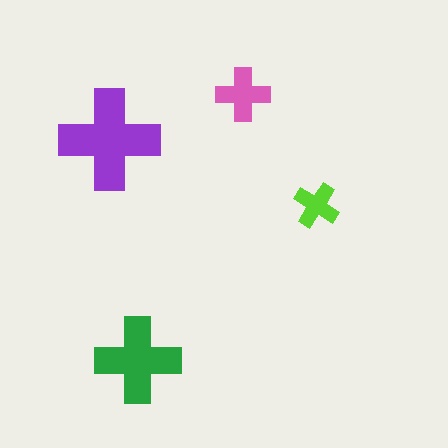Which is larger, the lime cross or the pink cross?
The pink one.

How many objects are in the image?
There are 4 objects in the image.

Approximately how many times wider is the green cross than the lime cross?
About 2 times wider.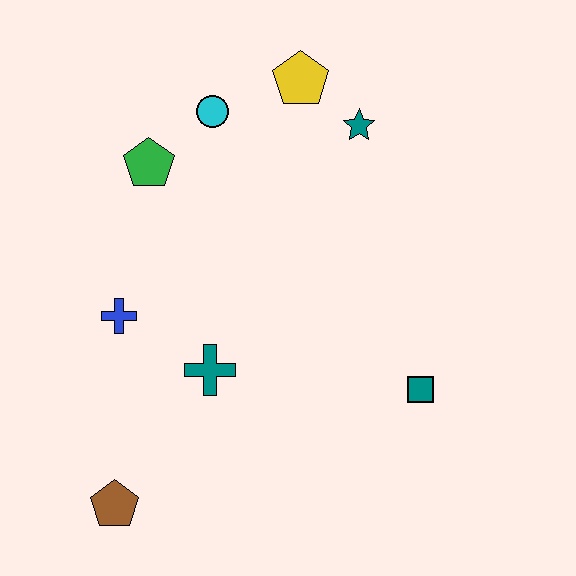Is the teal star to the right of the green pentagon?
Yes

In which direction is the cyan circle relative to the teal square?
The cyan circle is above the teal square.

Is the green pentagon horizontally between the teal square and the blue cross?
Yes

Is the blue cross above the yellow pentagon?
No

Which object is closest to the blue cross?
The teal cross is closest to the blue cross.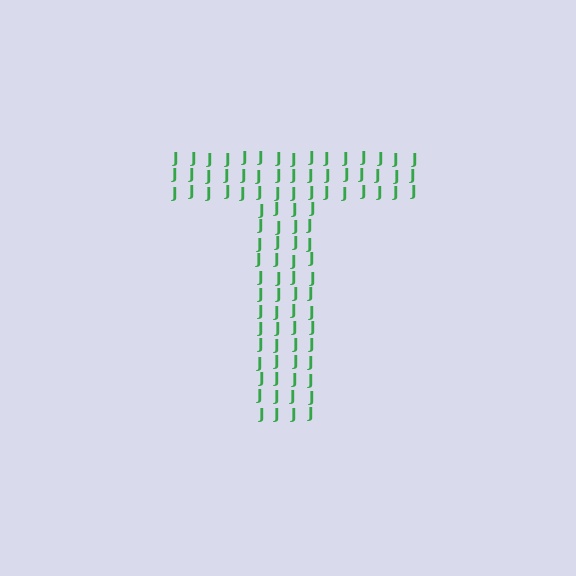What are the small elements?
The small elements are letter J's.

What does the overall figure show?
The overall figure shows the letter T.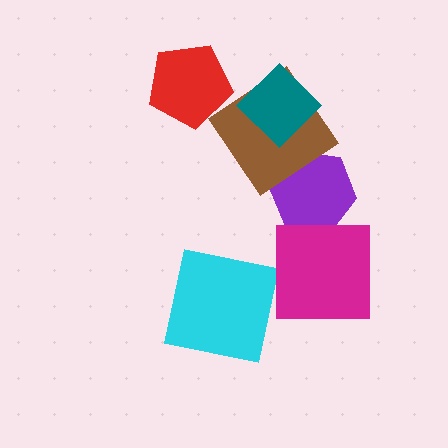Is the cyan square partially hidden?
No, no other shape covers it.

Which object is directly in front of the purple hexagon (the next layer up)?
The brown diamond is directly in front of the purple hexagon.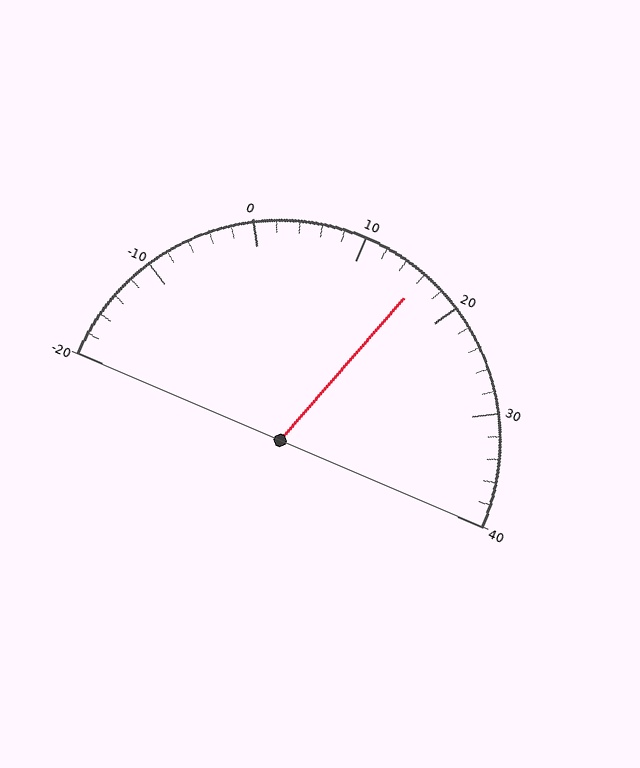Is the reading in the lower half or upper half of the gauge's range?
The reading is in the upper half of the range (-20 to 40).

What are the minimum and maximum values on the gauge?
The gauge ranges from -20 to 40.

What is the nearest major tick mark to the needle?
The nearest major tick mark is 20.